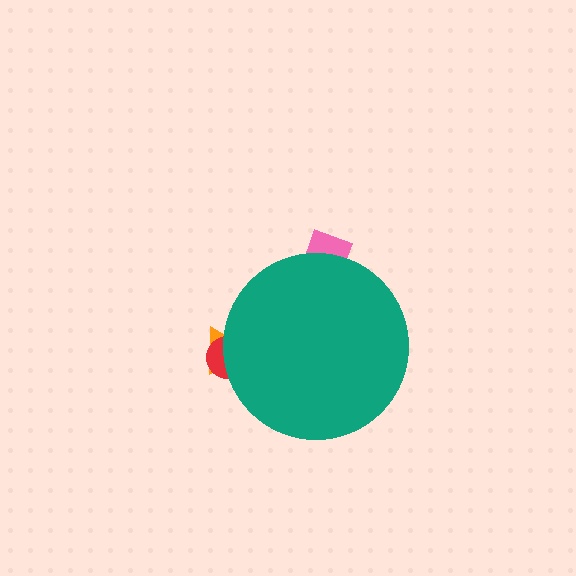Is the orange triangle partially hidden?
Yes, the orange triangle is partially hidden behind the teal circle.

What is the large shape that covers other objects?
A teal circle.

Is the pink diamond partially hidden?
Yes, the pink diamond is partially hidden behind the teal circle.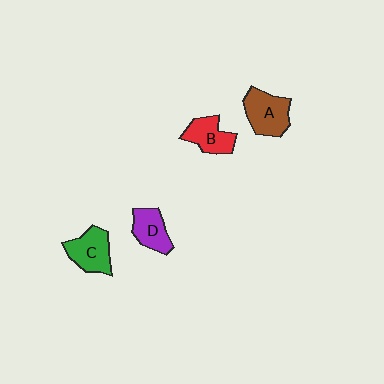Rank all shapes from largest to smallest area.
From largest to smallest: A (brown), C (green), B (red), D (purple).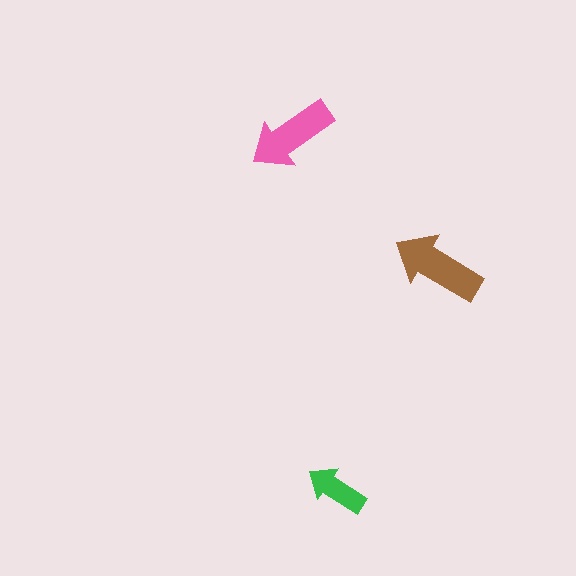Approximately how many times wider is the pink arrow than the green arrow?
About 1.5 times wider.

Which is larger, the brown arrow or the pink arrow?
The brown one.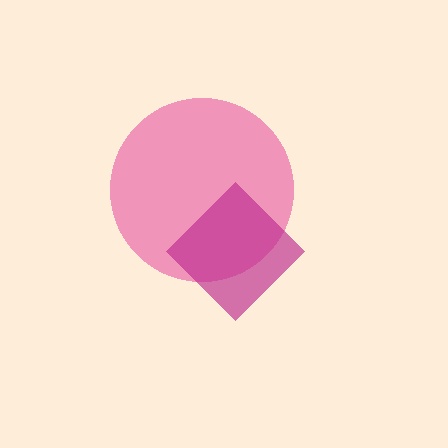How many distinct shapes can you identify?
There are 2 distinct shapes: a pink circle, a magenta diamond.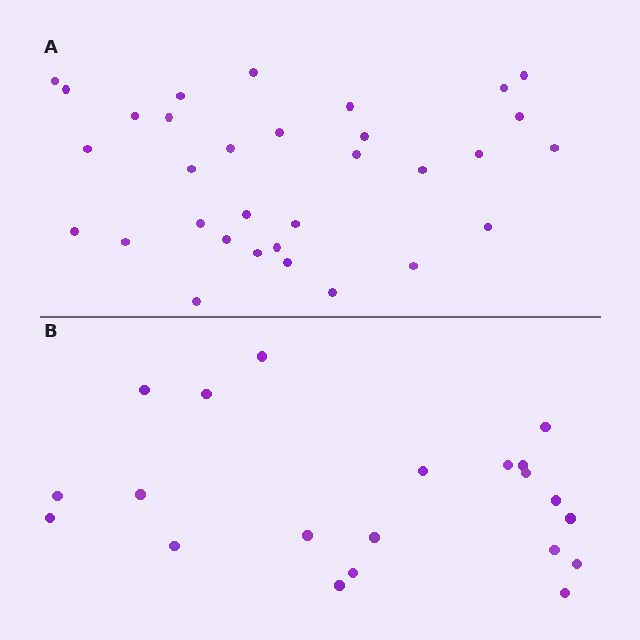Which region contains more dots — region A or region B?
Region A (the top region) has more dots.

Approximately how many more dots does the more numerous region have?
Region A has roughly 12 or so more dots than region B.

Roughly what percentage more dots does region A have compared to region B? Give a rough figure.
About 50% more.